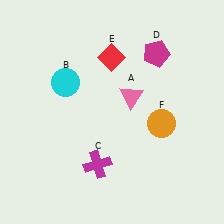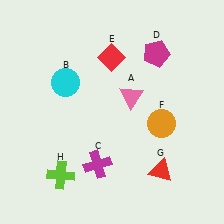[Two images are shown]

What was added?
A red triangle (G), a lime cross (H) were added in Image 2.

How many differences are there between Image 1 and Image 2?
There are 2 differences between the two images.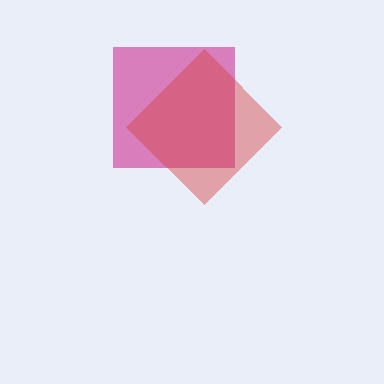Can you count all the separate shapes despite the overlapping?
Yes, there are 2 separate shapes.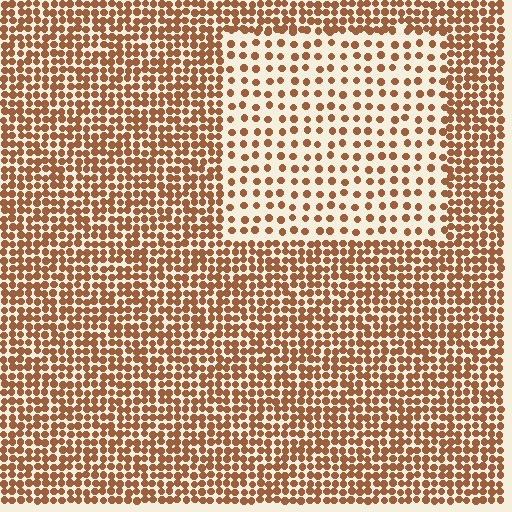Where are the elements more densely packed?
The elements are more densely packed outside the rectangle boundary.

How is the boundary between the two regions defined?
The boundary is defined by a change in element density (approximately 2.3x ratio). All elements are the same color, size, and shape.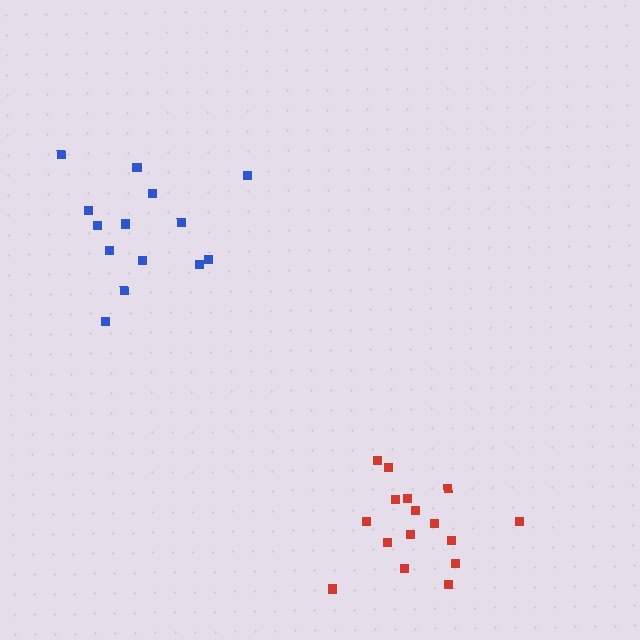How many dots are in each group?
Group 1: 16 dots, Group 2: 14 dots (30 total).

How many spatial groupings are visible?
There are 2 spatial groupings.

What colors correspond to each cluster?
The clusters are colored: red, blue.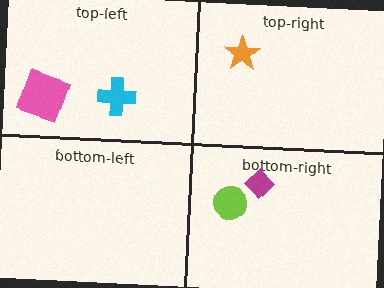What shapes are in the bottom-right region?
The lime circle, the magenta diamond.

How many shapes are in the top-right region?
1.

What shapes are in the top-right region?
The orange star.